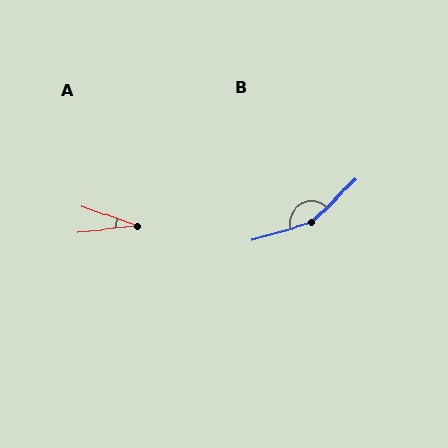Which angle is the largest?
B, at approximately 152 degrees.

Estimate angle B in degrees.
Approximately 152 degrees.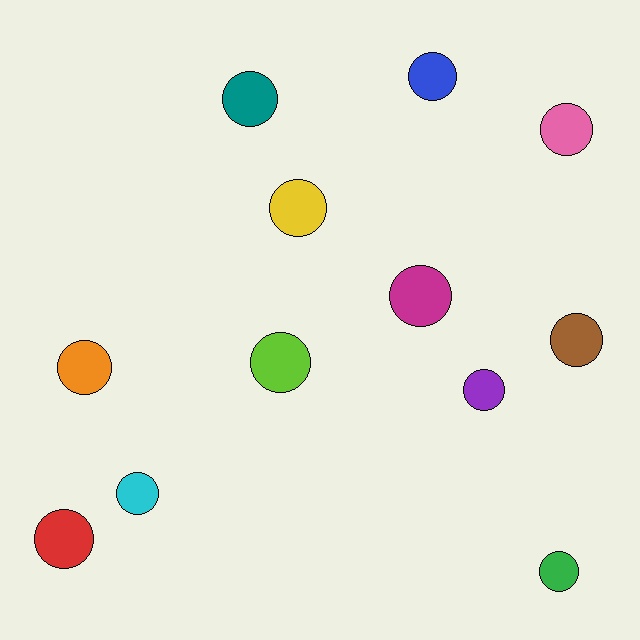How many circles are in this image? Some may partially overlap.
There are 12 circles.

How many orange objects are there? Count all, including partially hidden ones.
There is 1 orange object.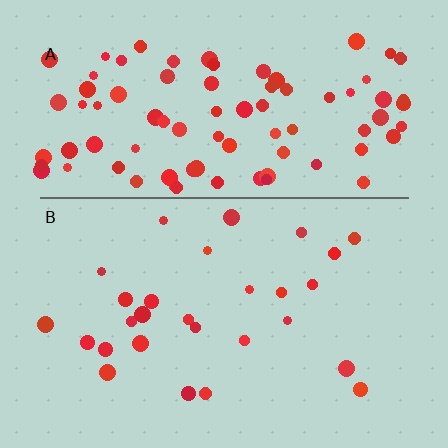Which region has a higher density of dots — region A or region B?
A (the top).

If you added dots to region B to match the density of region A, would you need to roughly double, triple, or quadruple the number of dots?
Approximately triple.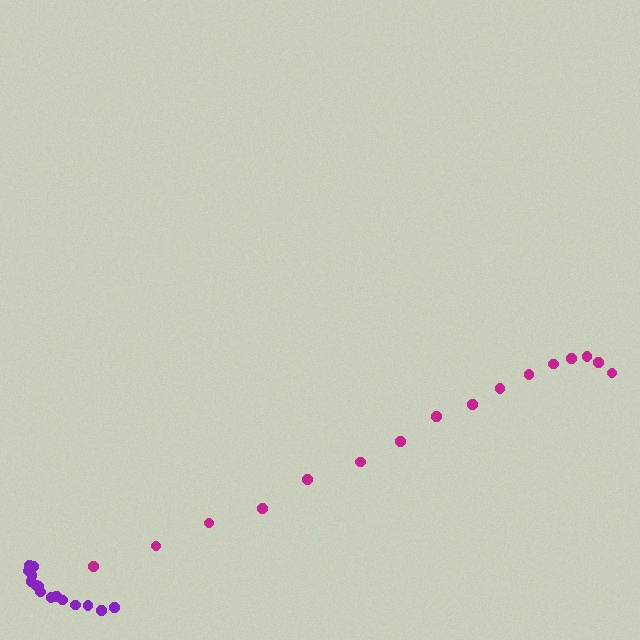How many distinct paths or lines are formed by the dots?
There are 2 distinct paths.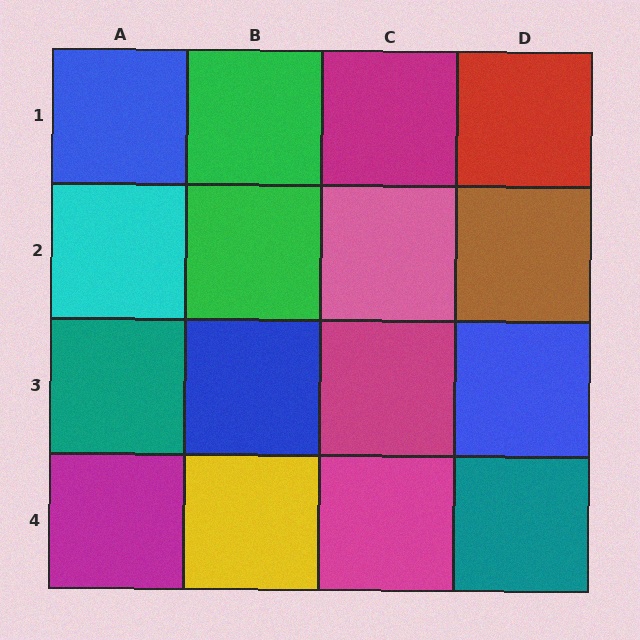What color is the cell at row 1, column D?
Red.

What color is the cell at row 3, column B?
Blue.